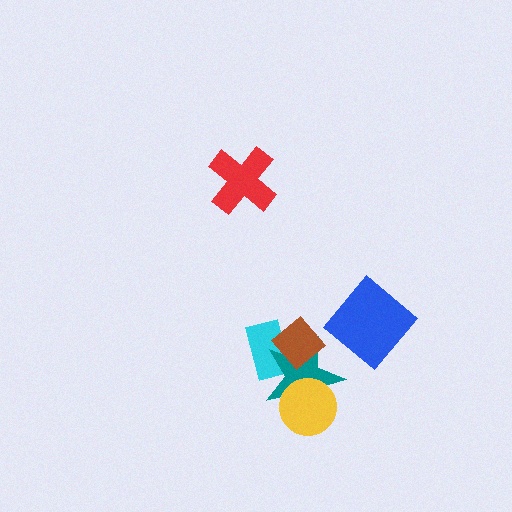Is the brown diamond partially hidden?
No, no other shape covers it.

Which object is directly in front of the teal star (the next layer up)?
The brown diamond is directly in front of the teal star.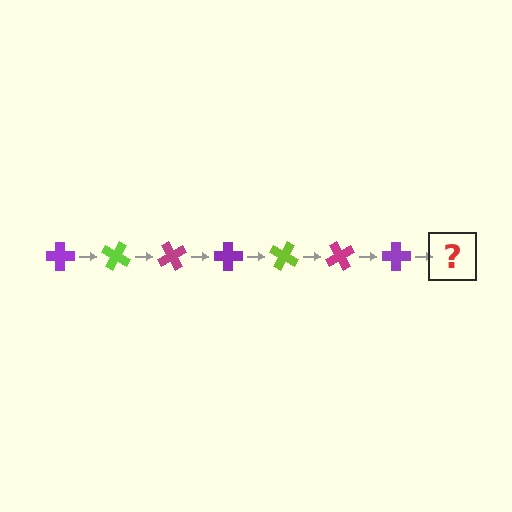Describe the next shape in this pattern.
It should be a lime cross, rotated 210 degrees from the start.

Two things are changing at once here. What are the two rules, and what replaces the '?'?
The two rules are that it rotates 30 degrees each step and the color cycles through purple, lime, and magenta. The '?' should be a lime cross, rotated 210 degrees from the start.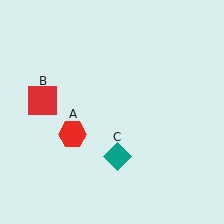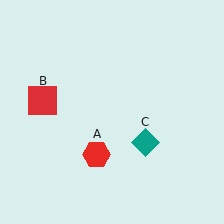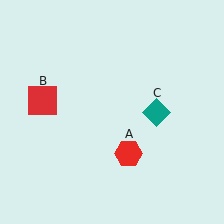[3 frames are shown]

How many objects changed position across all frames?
2 objects changed position: red hexagon (object A), teal diamond (object C).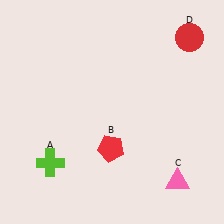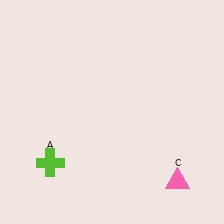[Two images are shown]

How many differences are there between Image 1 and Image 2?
There are 2 differences between the two images.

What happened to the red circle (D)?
The red circle (D) was removed in Image 2. It was in the top-right area of Image 1.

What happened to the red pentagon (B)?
The red pentagon (B) was removed in Image 2. It was in the bottom-left area of Image 1.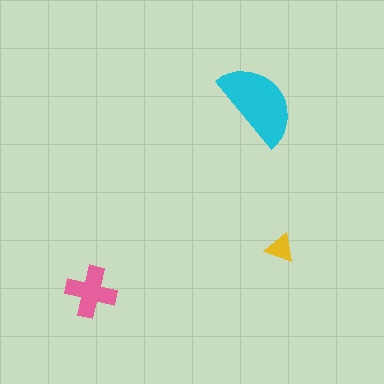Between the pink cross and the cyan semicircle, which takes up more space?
The cyan semicircle.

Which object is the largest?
The cyan semicircle.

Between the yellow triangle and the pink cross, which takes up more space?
The pink cross.